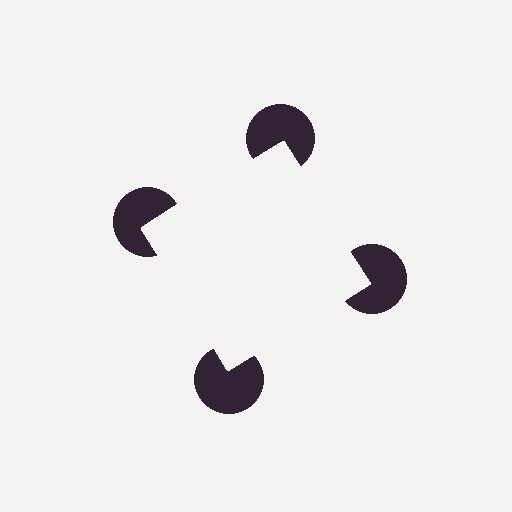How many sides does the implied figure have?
4 sides.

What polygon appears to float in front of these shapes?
An illusory square — its edges are inferred from the aligned wedge cuts in the pac-man discs, not physically drawn.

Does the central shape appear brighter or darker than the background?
It typically appears slightly brighter than the background, even though no actual brightness change is drawn.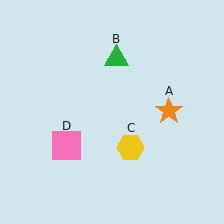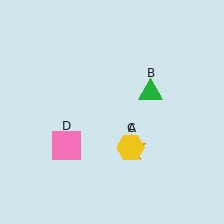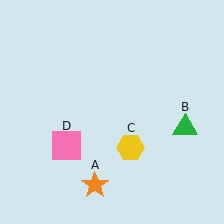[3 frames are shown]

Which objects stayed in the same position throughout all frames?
Yellow hexagon (object C) and pink square (object D) remained stationary.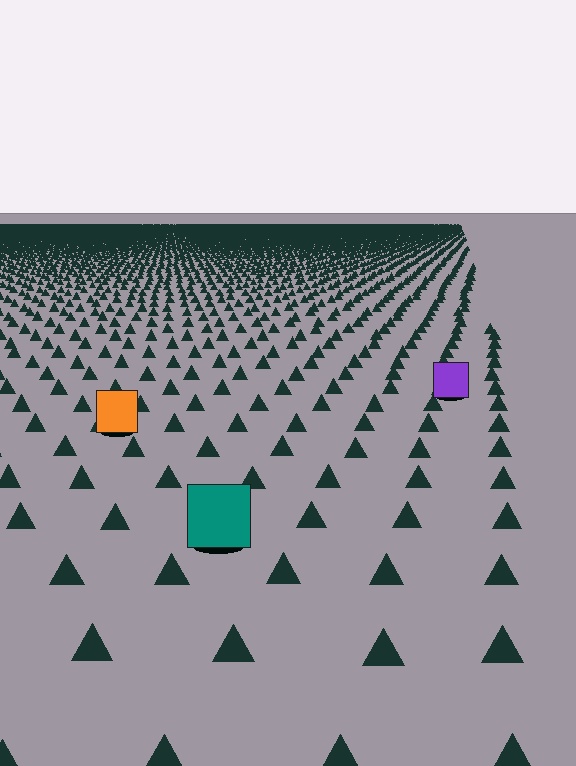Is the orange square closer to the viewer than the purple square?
Yes. The orange square is closer — you can tell from the texture gradient: the ground texture is coarser near it.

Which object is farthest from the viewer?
The purple square is farthest from the viewer. It appears smaller and the ground texture around it is denser.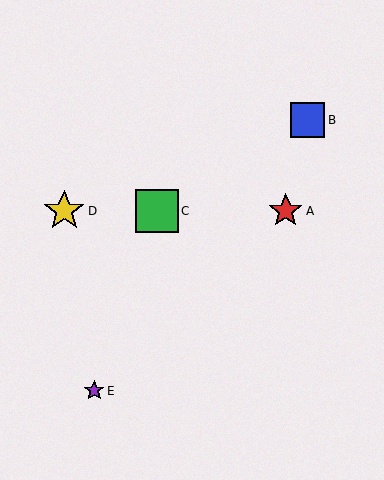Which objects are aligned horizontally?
Objects A, C, D are aligned horizontally.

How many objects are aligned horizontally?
3 objects (A, C, D) are aligned horizontally.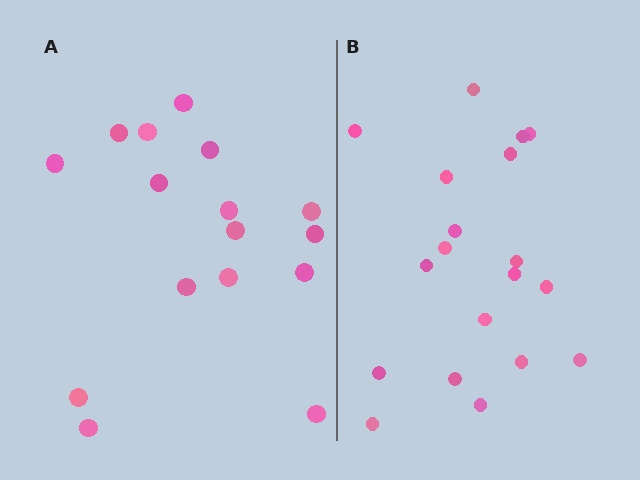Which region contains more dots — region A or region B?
Region B (the right region) has more dots.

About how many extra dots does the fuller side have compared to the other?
Region B has just a few more — roughly 2 or 3 more dots than region A.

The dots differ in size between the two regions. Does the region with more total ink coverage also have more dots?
No. Region A has more total ink coverage because its dots are larger, but region B actually contains more individual dots. Total area can be misleading — the number of items is what matters here.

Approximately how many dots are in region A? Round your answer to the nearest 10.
About 20 dots. (The exact count is 16, which rounds to 20.)